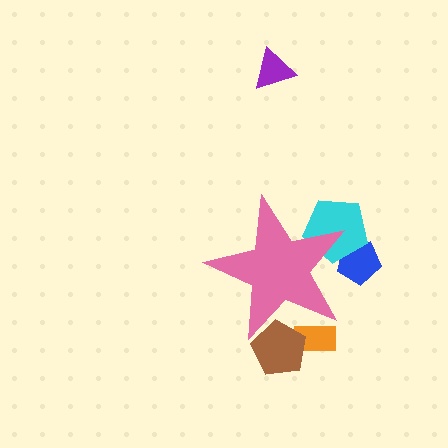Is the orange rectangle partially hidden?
Yes, the orange rectangle is partially hidden behind the pink star.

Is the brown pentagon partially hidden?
Yes, the brown pentagon is partially hidden behind the pink star.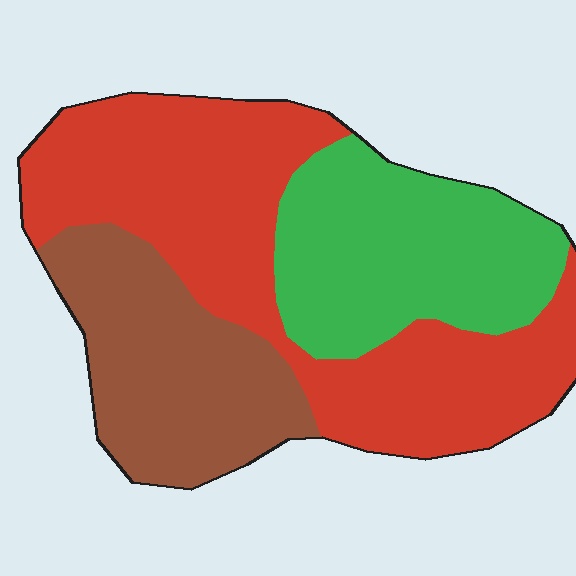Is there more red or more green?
Red.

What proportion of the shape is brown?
Brown covers 25% of the shape.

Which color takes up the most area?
Red, at roughly 45%.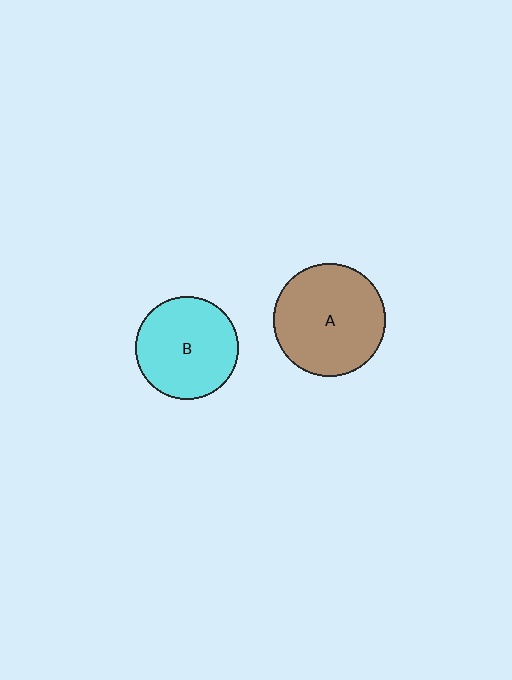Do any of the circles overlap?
No, none of the circles overlap.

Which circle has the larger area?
Circle A (brown).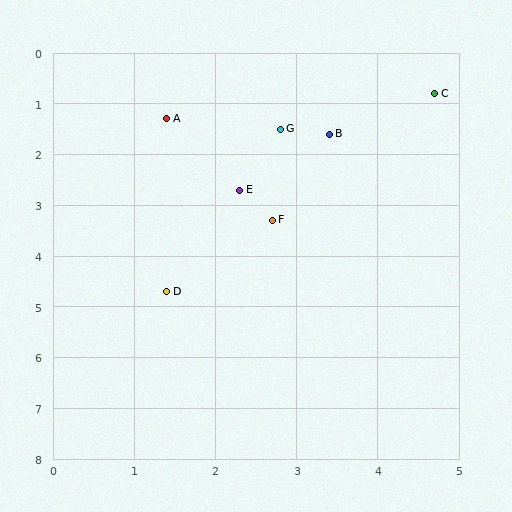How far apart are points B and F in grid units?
Points B and F are about 1.8 grid units apart.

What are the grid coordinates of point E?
Point E is at approximately (2.3, 2.7).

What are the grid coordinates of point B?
Point B is at approximately (3.4, 1.6).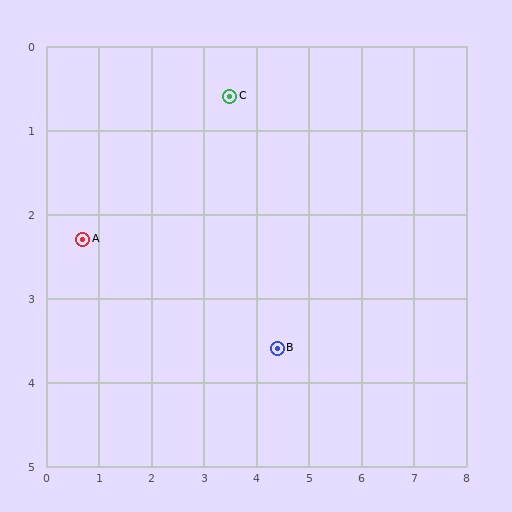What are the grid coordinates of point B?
Point B is at approximately (4.4, 3.6).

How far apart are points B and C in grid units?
Points B and C are about 3.1 grid units apart.